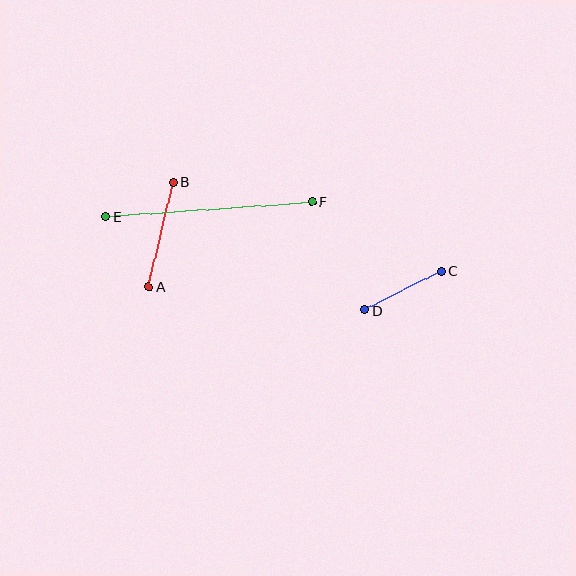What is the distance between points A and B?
The distance is approximately 108 pixels.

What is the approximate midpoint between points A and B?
The midpoint is at approximately (161, 234) pixels.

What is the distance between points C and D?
The distance is approximately 86 pixels.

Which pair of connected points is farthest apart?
Points E and F are farthest apart.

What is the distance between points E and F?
The distance is approximately 206 pixels.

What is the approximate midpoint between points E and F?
The midpoint is at approximately (209, 209) pixels.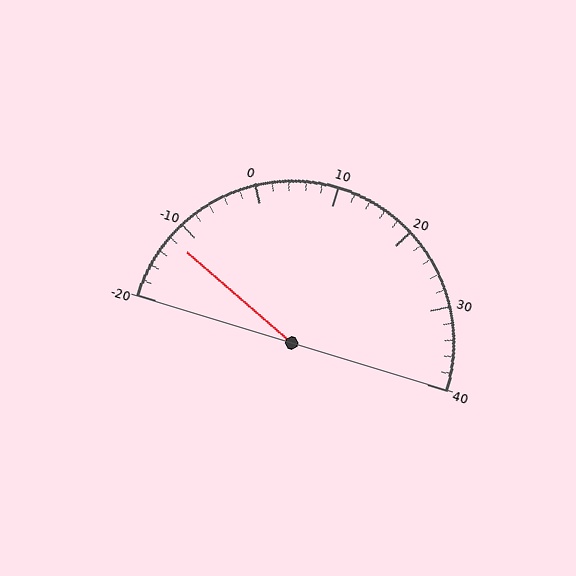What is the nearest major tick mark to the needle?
The nearest major tick mark is -10.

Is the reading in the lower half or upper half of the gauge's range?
The reading is in the lower half of the range (-20 to 40).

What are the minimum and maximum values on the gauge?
The gauge ranges from -20 to 40.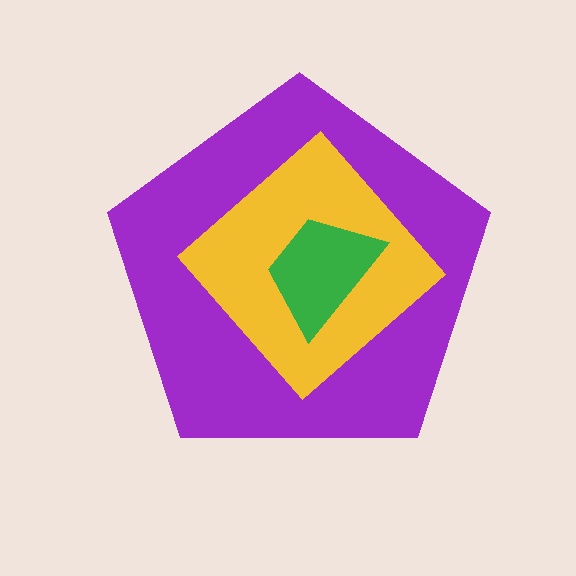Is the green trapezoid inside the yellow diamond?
Yes.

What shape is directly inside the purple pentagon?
The yellow diamond.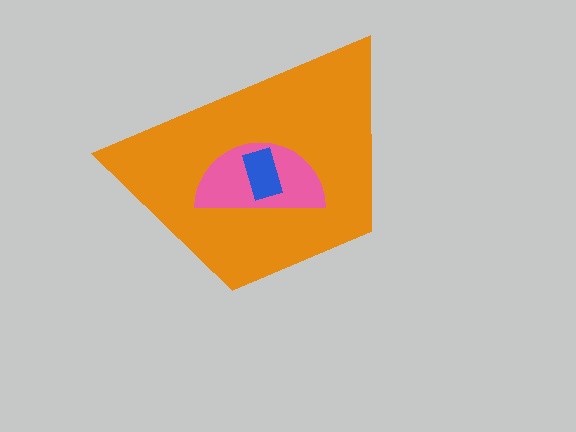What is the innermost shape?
The blue rectangle.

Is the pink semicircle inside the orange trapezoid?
Yes.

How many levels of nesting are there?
3.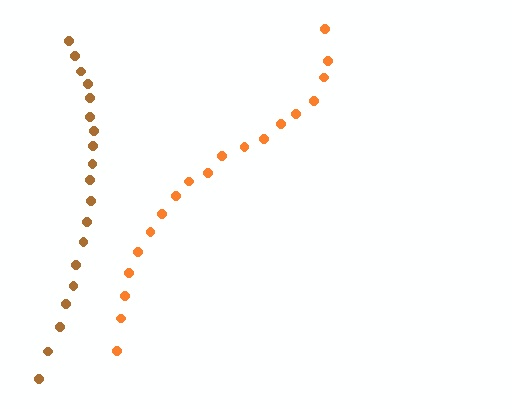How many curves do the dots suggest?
There are 2 distinct paths.